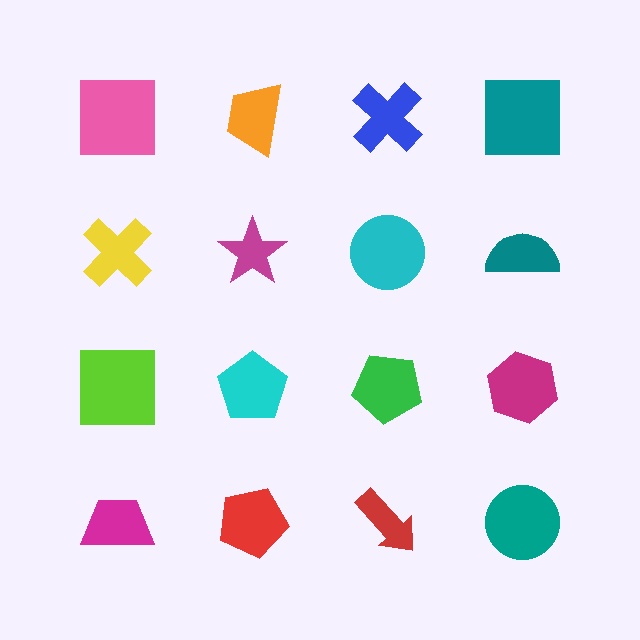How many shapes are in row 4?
4 shapes.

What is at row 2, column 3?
A cyan circle.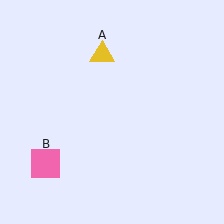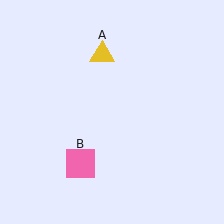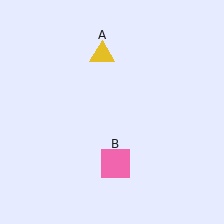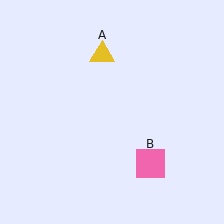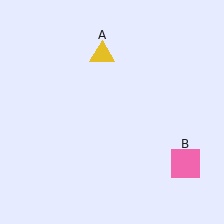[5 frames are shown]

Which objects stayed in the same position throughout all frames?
Yellow triangle (object A) remained stationary.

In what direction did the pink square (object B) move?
The pink square (object B) moved right.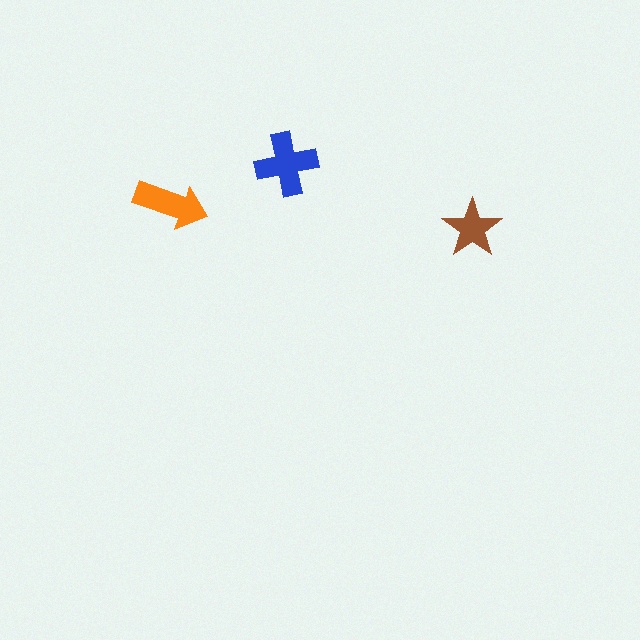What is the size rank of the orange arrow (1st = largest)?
2nd.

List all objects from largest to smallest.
The blue cross, the orange arrow, the brown star.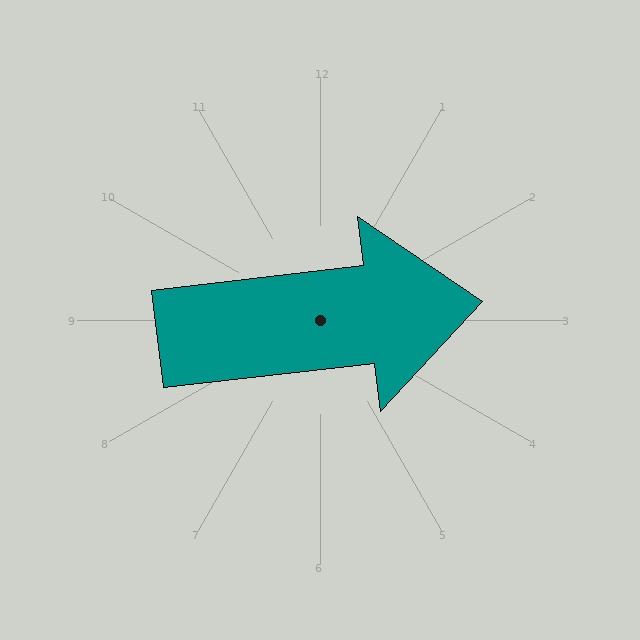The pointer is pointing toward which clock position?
Roughly 3 o'clock.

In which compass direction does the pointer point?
East.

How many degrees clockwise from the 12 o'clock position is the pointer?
Approximately 83 degrees.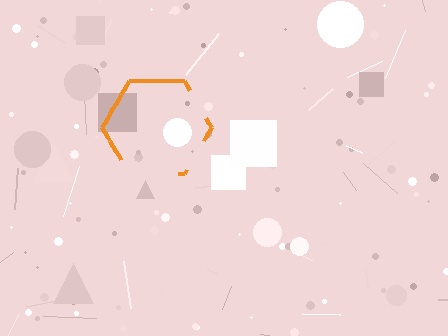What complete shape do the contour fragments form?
The contour fragments form a hexagon.